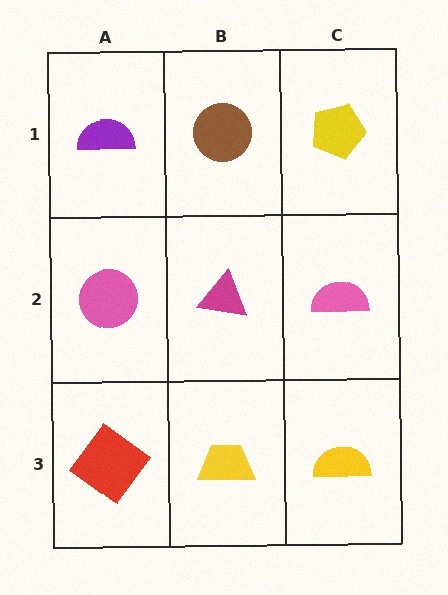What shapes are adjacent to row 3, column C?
A pink semicircle (row 2, column C), a yellow trapezoid (row 3, column B).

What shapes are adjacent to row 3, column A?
A pink circle (row 2, column A), a yellow trapezoid (row 3, column B).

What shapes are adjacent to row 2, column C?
A yellow pentagon (row 1, column C), a yellow semicircle (row 3, column C), a magenta triangle (row 2, column B).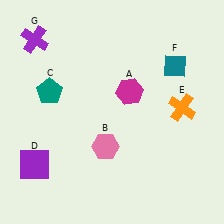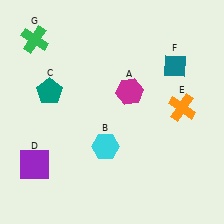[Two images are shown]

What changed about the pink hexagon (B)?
In Image 1, B is pink. In Image 2, it changed to cyan.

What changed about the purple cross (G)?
In Image 1, G is purple. In Image 2, it changed to green.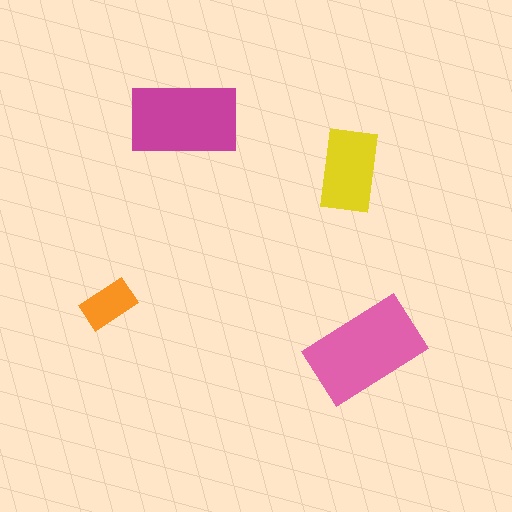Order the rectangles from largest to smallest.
the pink one, the magenta one, the yellow one, the orange one.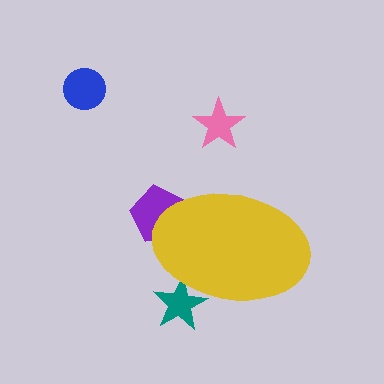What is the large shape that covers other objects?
A yellow ellipse.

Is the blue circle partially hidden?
No, the blue circle is fully visible.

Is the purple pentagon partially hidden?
Yes, the purple pentagon is partially hidden behind the yellow ellipse.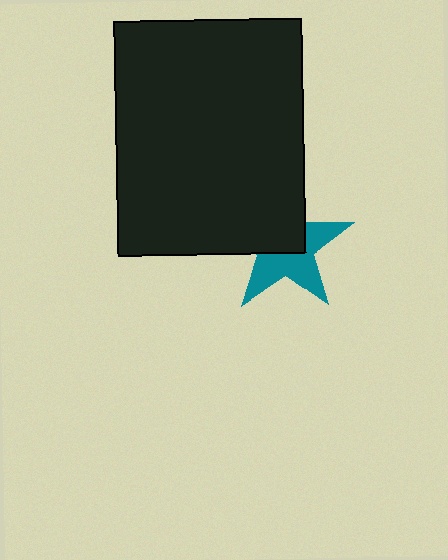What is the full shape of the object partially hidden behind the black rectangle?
The partially hidden object is a teal star.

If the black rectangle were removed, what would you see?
You would see the complete teal star.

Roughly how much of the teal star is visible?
About half of it is visible (roughly 51%).